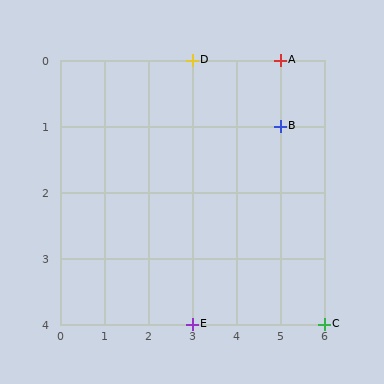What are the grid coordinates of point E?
Point E is at grid coordinates (3, 4).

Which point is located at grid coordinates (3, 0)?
Point D is at (3, 0).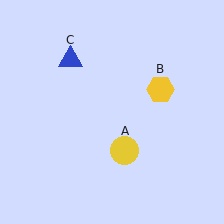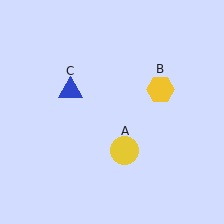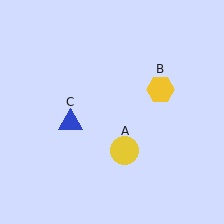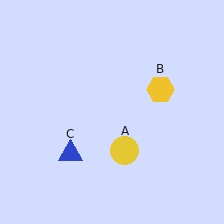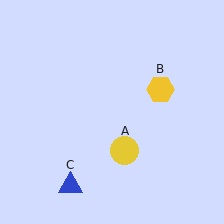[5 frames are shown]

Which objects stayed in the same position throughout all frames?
Yellow circle (object A) and yellow hexagon (object B) remained stationary.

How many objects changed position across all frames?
1 object changed position: blue triangle (object C).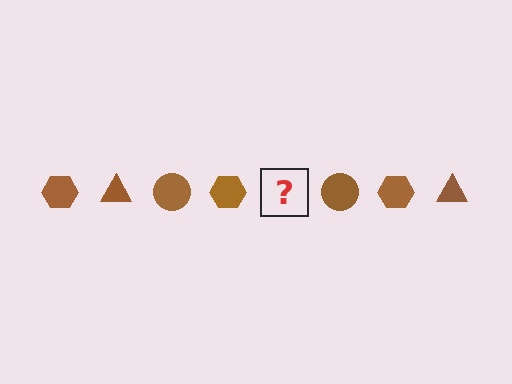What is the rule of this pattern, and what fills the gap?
The rule is that the pattern cycles through hexagon, triangle, circle shapes in brown. The gap should be filled with a brown triangle.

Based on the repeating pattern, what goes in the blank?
The blank should be a brown triangle.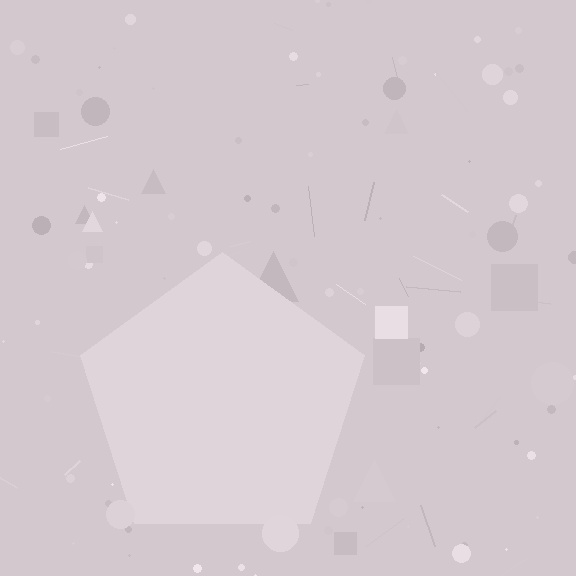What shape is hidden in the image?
A pentagon is hidden in the image.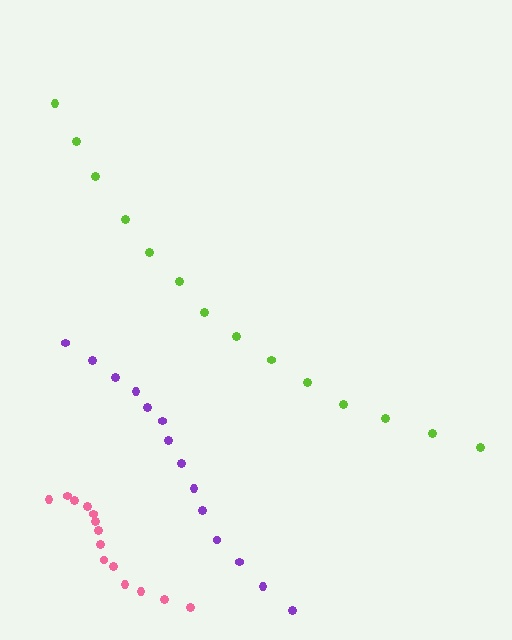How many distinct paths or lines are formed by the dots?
There are 3 distinct paths.